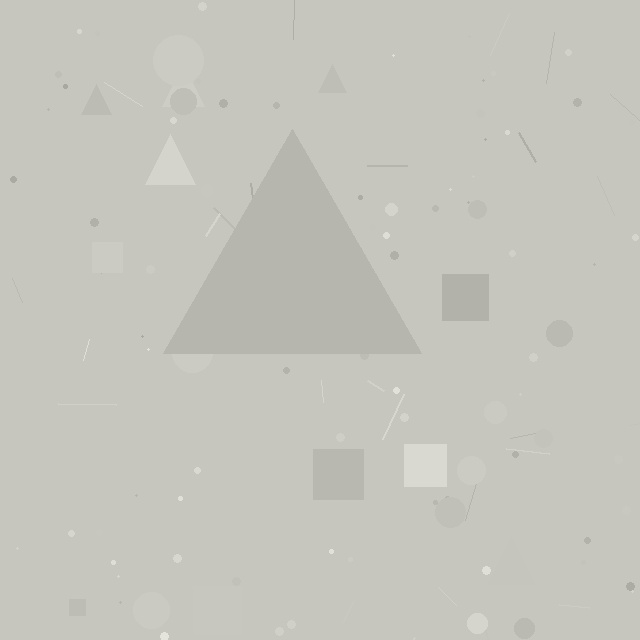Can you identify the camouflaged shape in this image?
The camouflaged shape is a triangle.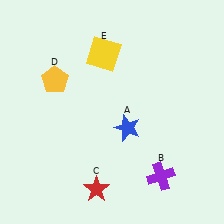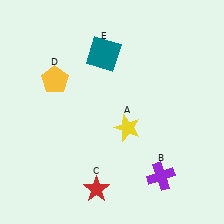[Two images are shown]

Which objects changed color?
A changed from blue to yellow. E changed from yellow to teal.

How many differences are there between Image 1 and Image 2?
There are 2 differences between the two images.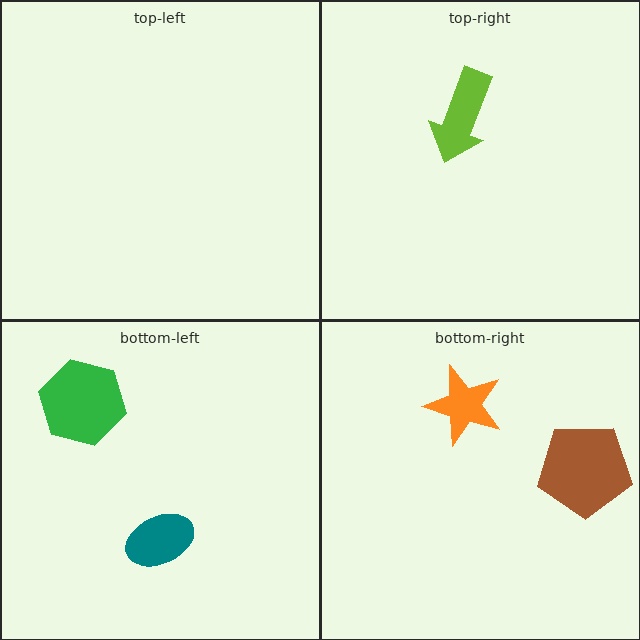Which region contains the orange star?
The bottom-right region.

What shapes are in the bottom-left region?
The green hexagon, the teal ellipse.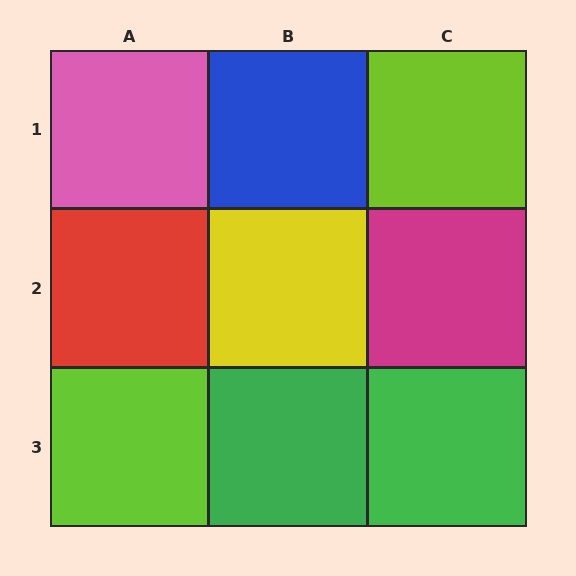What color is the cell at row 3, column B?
Green.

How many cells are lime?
2 cells are lime.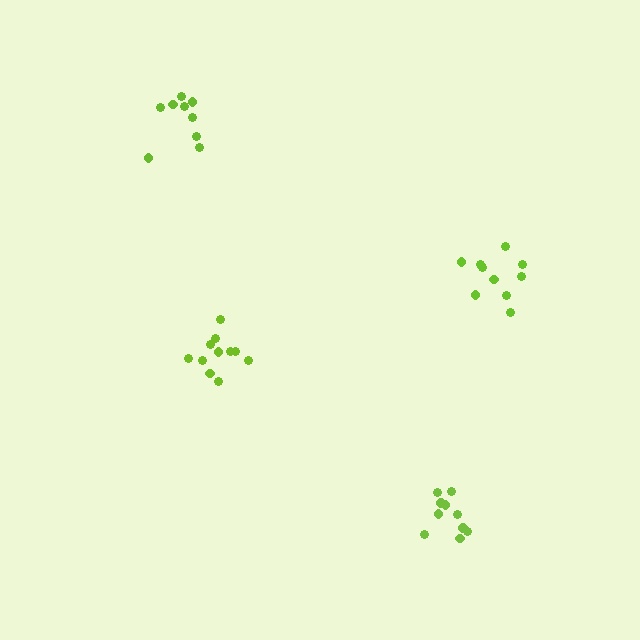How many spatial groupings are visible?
There are 4 spatial groupings.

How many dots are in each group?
Group 1: 10 dots, Group 2: 10 dots, Group 3: 11 dots, Group 4: 9 dots (40 total).